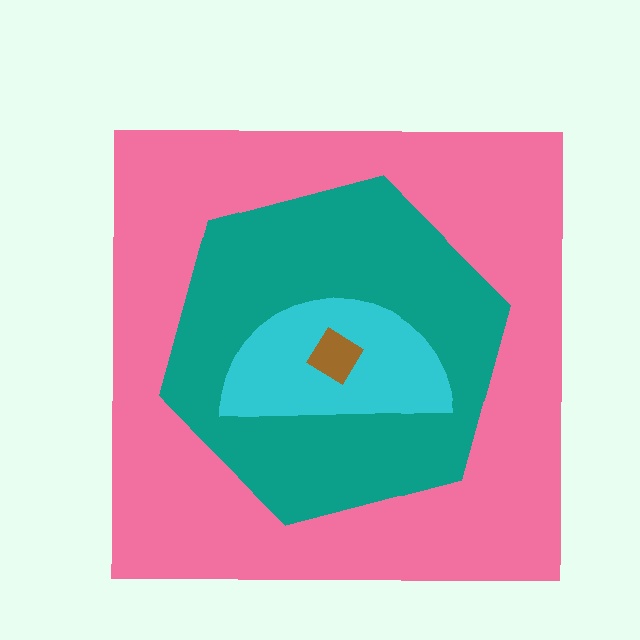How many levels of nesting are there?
4.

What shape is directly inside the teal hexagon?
The cyan semicircle.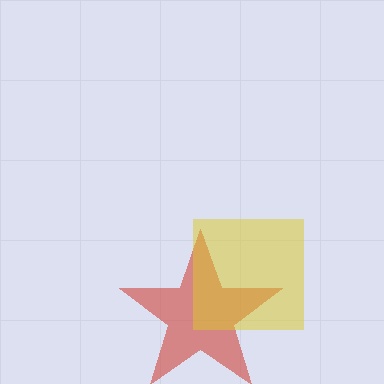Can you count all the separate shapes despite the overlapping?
Yes, there are 2 separate shapes.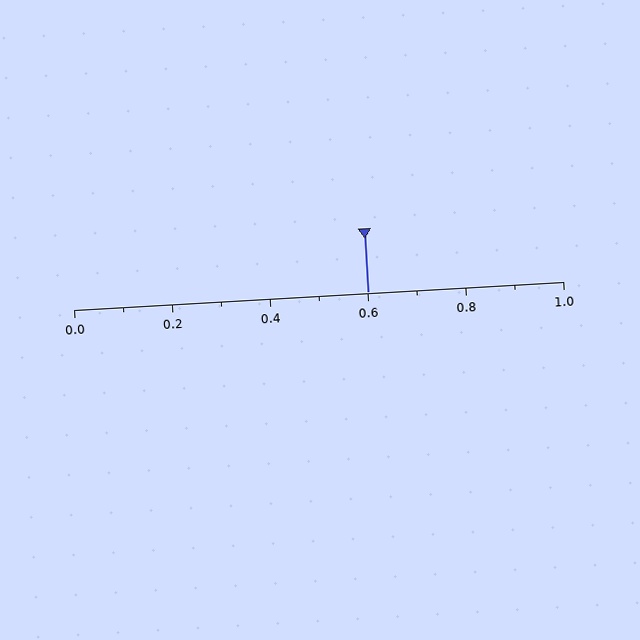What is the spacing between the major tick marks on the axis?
The major ticks are spaced 0.2 apart.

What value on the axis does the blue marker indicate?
The marker indicates approximately 0.6.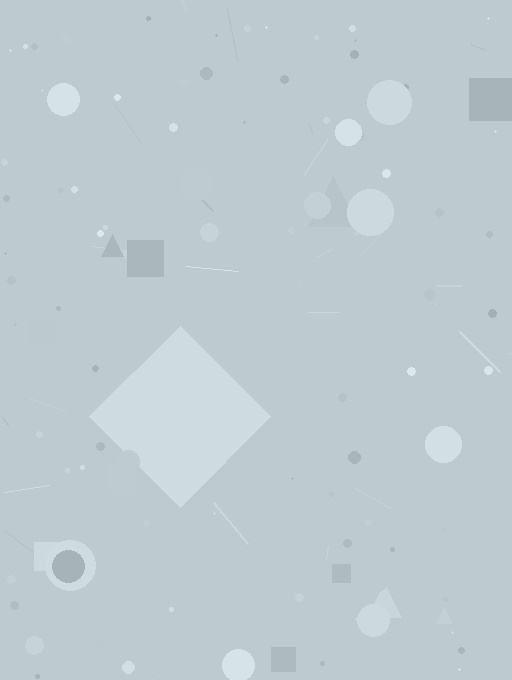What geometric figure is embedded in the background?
A diamond is embedded in the background.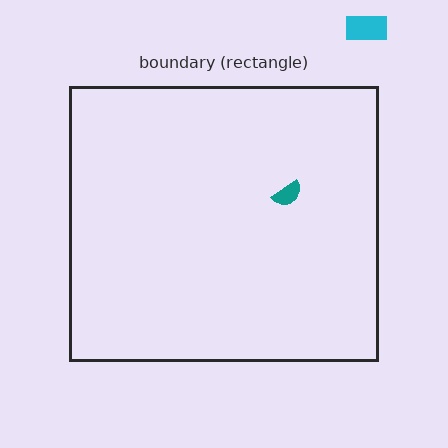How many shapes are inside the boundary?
1 inside, 1 outside.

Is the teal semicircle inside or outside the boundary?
Inside.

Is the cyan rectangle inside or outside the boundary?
Outside.